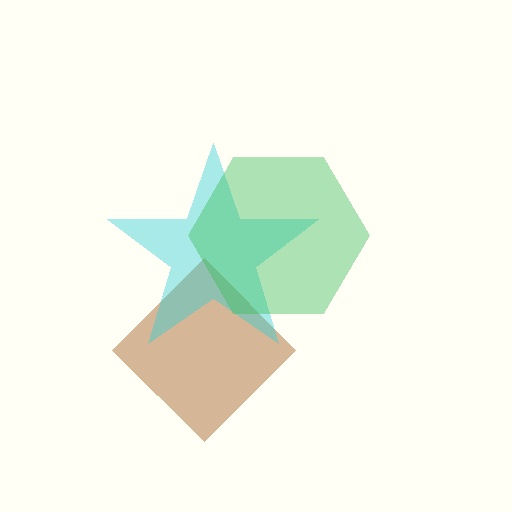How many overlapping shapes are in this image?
There are 3 overlapping shapes in the image.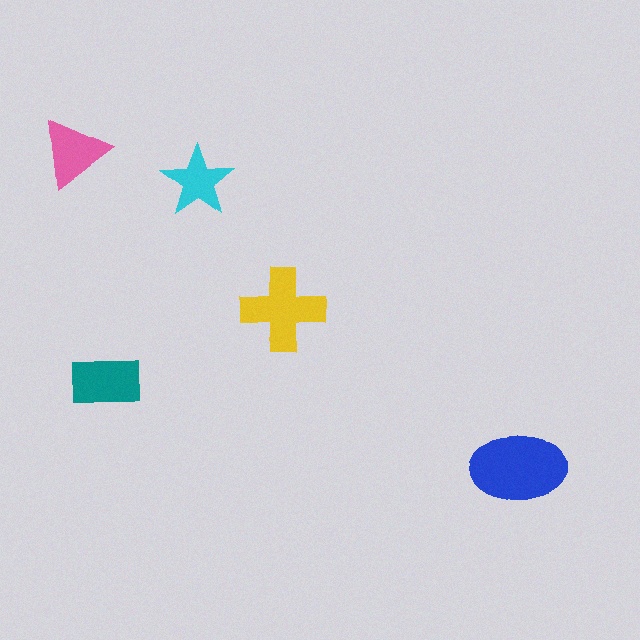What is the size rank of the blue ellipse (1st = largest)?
1st.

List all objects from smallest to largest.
The cyan star, the pink triangle, the teal rectangle, the yellow cross, the blue ellipse.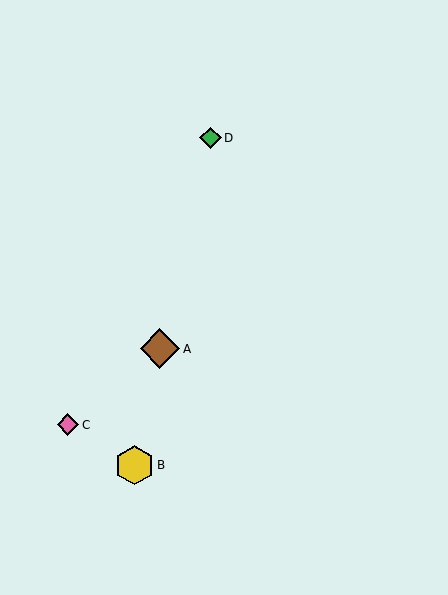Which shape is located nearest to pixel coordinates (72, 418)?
The pink diamond (labeled C) at (68, 425) is nearest to that location.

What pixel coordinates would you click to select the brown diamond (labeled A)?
Click at (160, 349) to select the brown diamond A.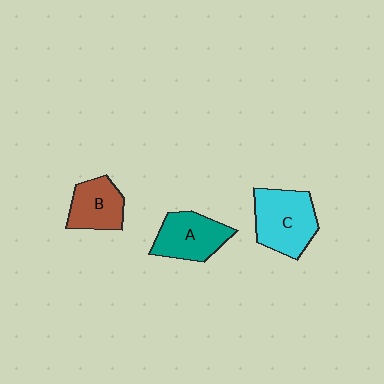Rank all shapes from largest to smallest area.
From largest to smallest: C (cyan), A (teal), B (brown).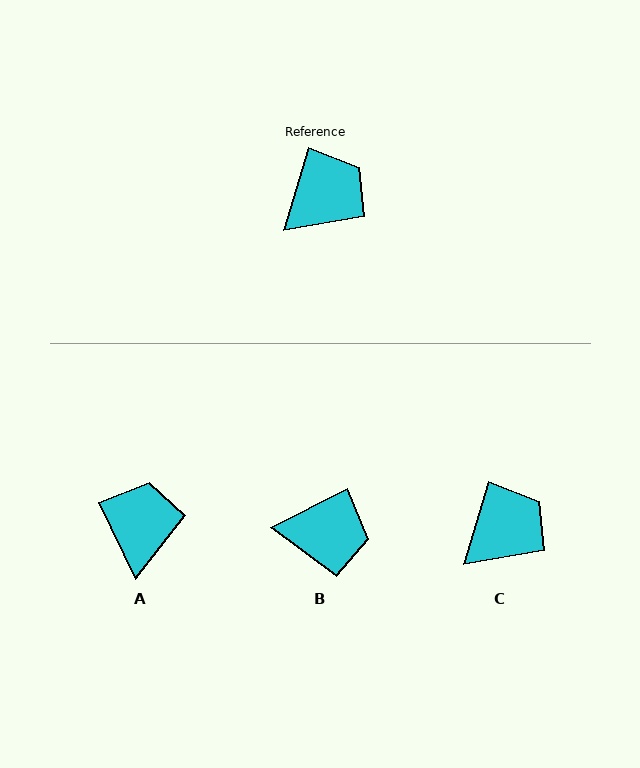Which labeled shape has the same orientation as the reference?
C.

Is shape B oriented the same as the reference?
No, it is off by about 47 degrees.